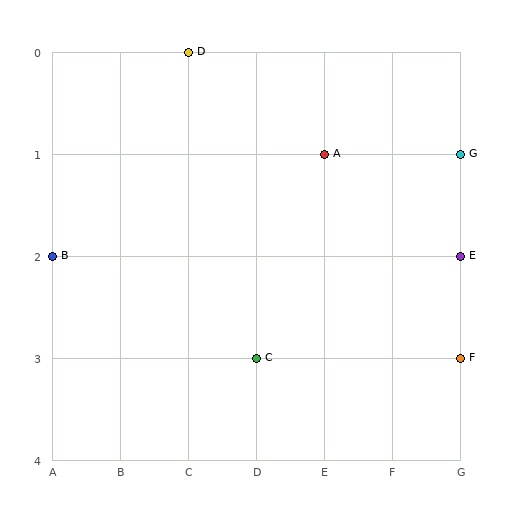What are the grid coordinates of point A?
Point A is at grid coordinates (E, 1).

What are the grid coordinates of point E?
Point E is at grid coordinates (G, 2).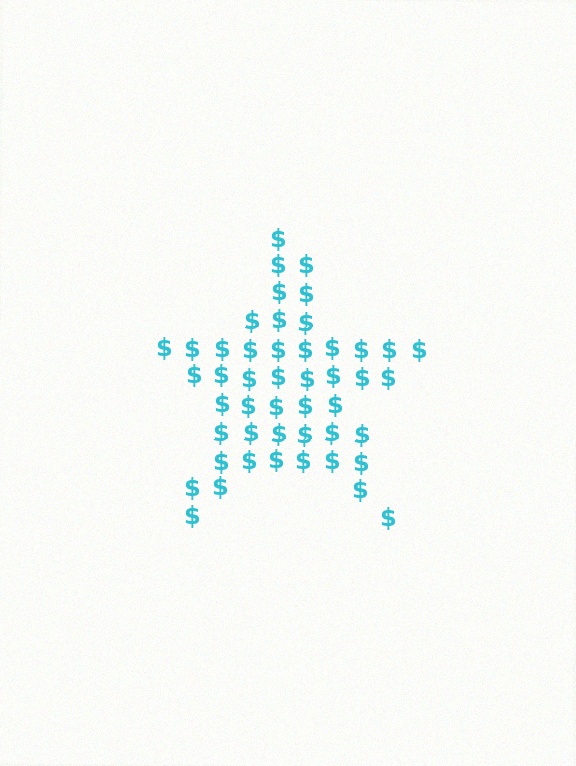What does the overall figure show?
The overall figure shows a star.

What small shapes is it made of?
It is made of small dollar signs.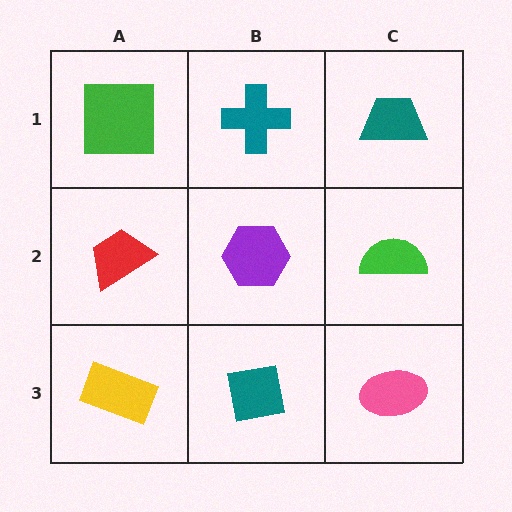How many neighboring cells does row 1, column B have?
3.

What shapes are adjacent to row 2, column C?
A teal trapezoid (row 1, column C), a pink ellipse (row 3, column C), a purple hexagon (row 2, column B).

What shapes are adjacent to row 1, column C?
A green semicircle (row 2, column C), a teal cross (row 1, column B).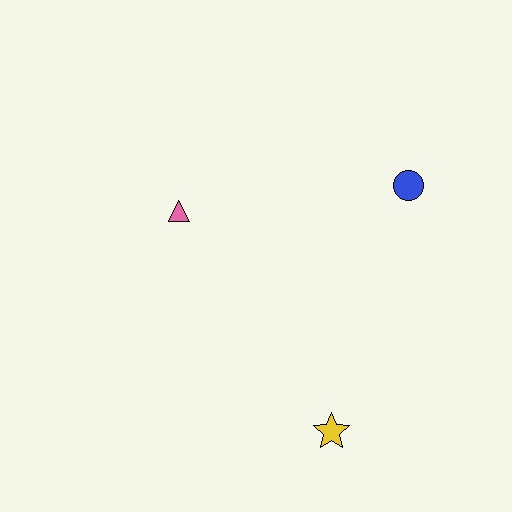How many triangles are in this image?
There is 1 triangle.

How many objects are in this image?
There are 3 objects.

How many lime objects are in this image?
There are no lime objects.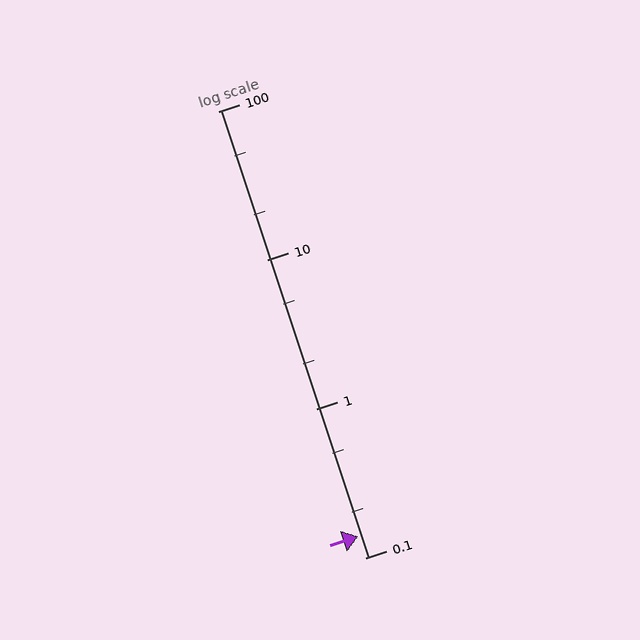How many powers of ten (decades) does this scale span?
The scale spans 3 decades, from 0.1 to 100.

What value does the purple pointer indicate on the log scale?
The pointer indicates approximately 0.14.